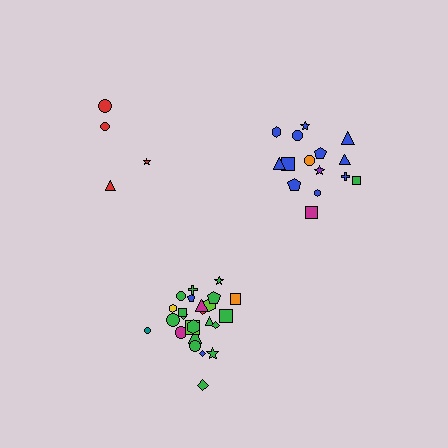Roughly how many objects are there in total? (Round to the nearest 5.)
Roughly 45 objects in total.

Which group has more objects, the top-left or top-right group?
The top-right group.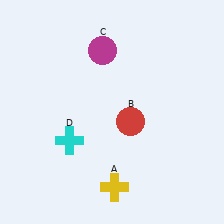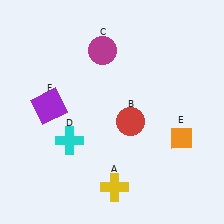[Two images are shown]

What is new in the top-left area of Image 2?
A purple square (F) was added in the top-left area of Image 2.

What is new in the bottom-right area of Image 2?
An orange diamond (E) was added in the bottom-right area of Image 2.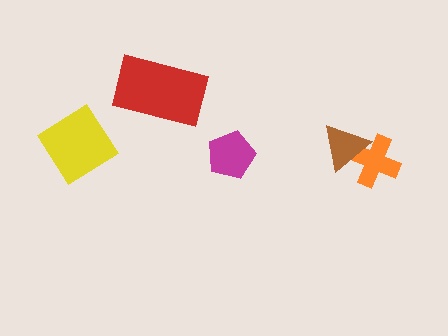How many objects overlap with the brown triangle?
1 object overlaps with the brown triangle.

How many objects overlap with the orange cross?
1 object overlaps with the orange cross.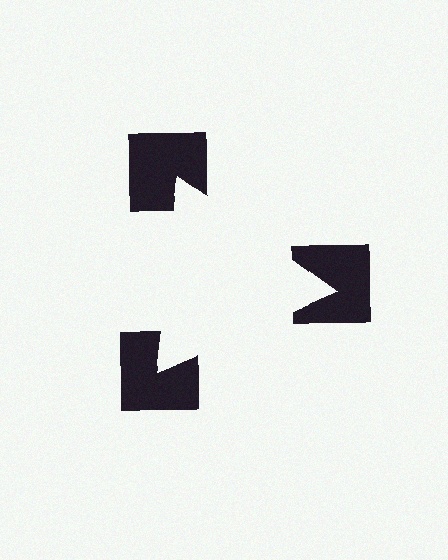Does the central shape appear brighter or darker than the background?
It typically appears slightly brighter than the background, even though no actual brightness change is drawn.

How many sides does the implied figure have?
3 sides.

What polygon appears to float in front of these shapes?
An illusory triangle — its edges are inferred from the aligned wedge cuts in the notched squares, not physically drawn.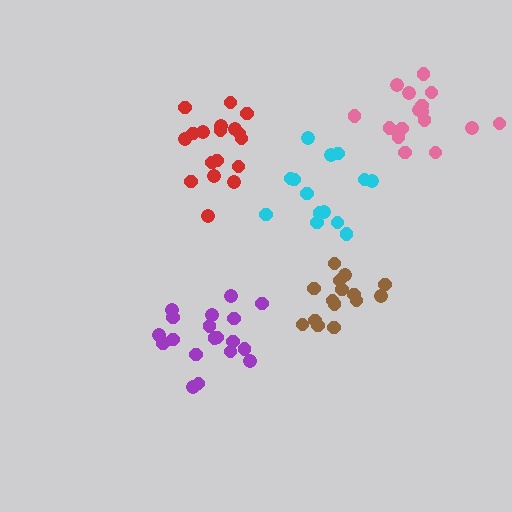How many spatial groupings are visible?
There are 5 spatial groupings.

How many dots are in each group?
Group 1: 16 dots, Group 2: 18 dots, Group 3: 19 dots, Group 4: 14 dots, Group 5: 15 dots (82 total).